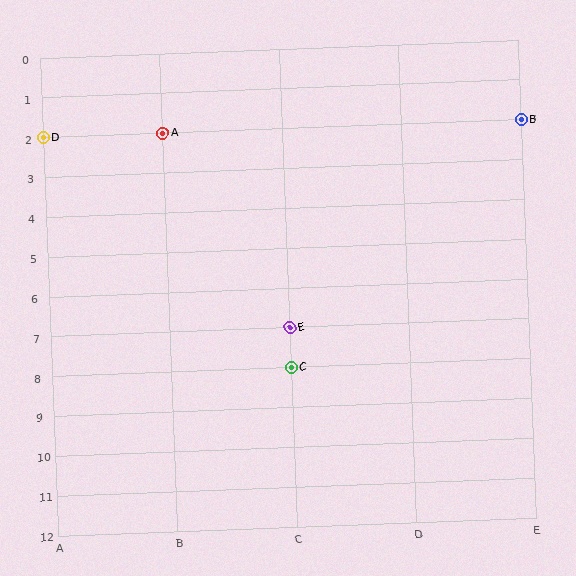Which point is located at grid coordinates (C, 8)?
Point C is at (C, 8).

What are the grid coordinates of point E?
Point E is at grid coordinates (C, 7).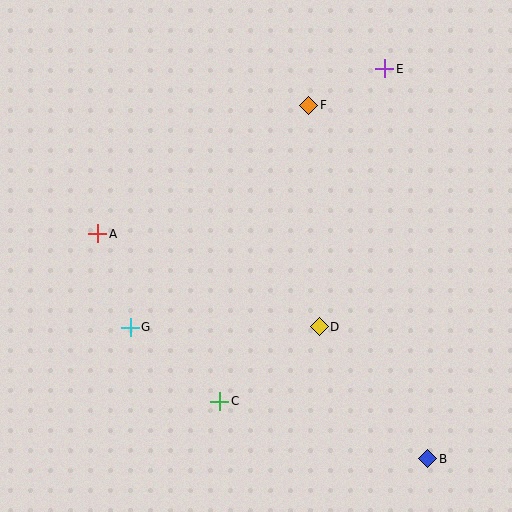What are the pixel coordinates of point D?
Point D is at (319, 327).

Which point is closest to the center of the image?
Point D at (319, 327) is closest to the center.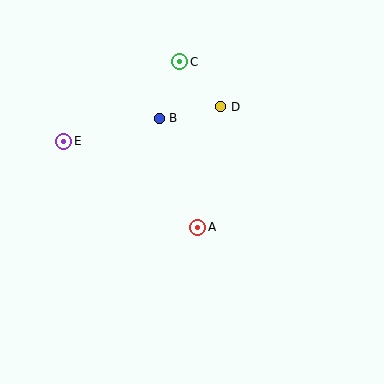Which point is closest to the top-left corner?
Point E is closest to the top-left corner.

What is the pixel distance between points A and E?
The distance between A and E is 159 pixels.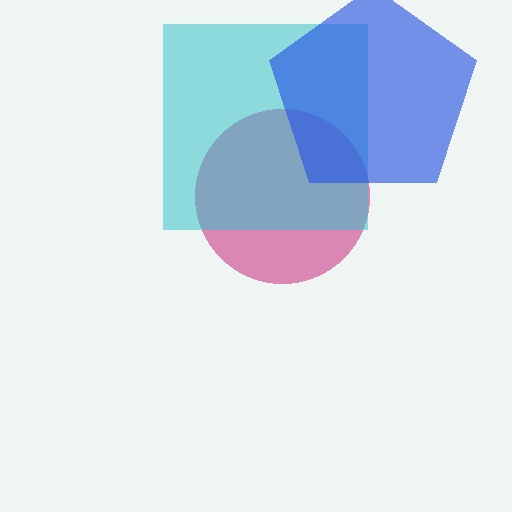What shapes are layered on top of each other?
The layered shapes are: a magenta circle, a cyan square, a blue pentagon.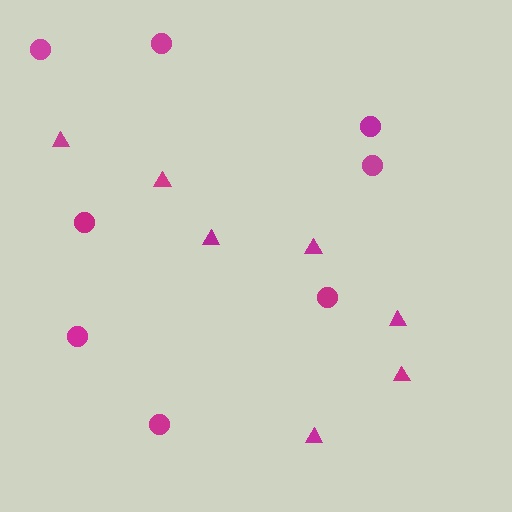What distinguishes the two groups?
There are 2 groups: one group of triangles (7) and one group of circles (8).